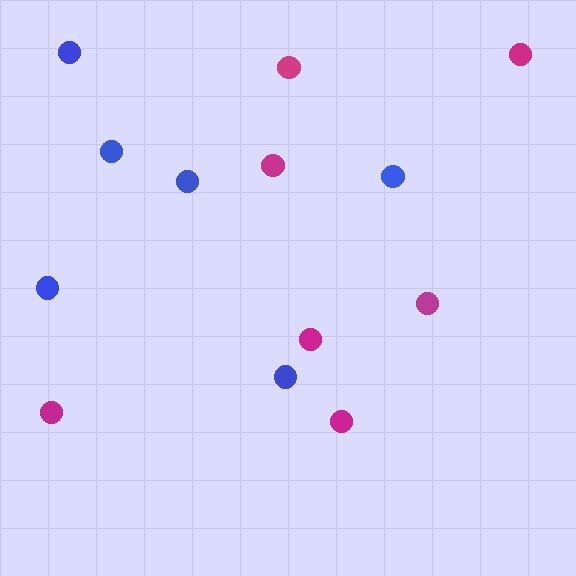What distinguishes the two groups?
There are 2 groups: one group of magenta circles (7) and one group of blue circles (6).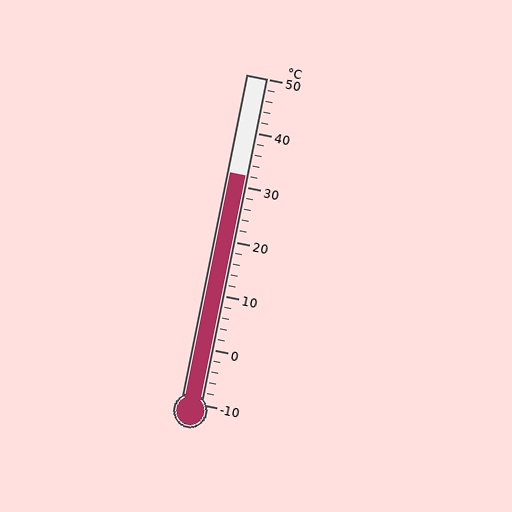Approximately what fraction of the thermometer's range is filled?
The thermometer is filled to approximately 70% of its range.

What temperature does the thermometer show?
The thermometer shows approximately 32°C.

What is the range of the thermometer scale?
The thermometer scale ranges from -10°C to 50°C.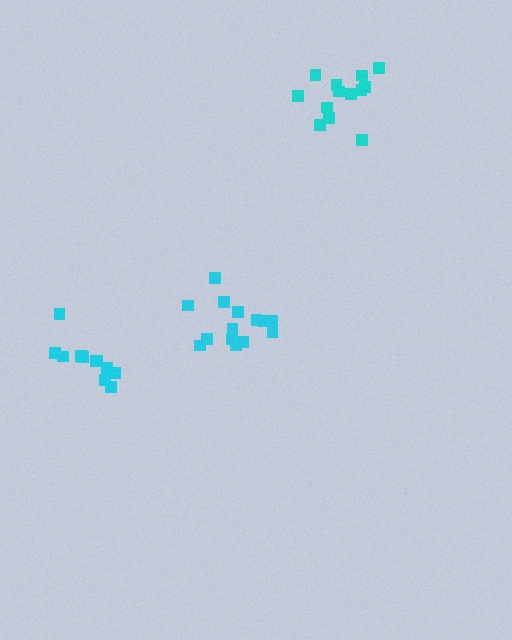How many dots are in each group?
Group 1: 11 dots, Group 2: 13 dots, Group 3: 14 dots (38 total).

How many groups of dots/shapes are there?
There are 3 groups.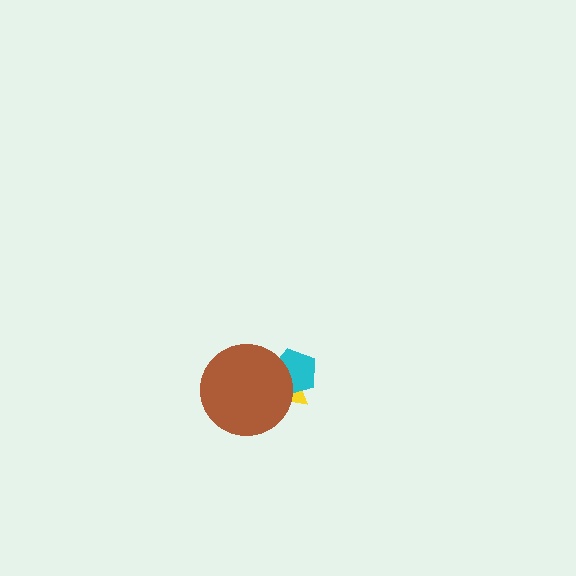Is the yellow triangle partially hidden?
Yes, it is partially covered by another shape.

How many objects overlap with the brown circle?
2 objects overlap with the brown circle.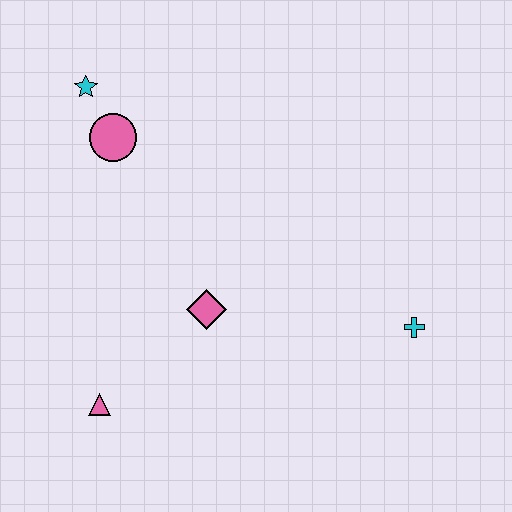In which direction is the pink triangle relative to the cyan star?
The pink triangle is below the cyan star.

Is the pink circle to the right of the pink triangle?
Yes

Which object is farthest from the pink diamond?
The cyan star is farthest from the pink diamond.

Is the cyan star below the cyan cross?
No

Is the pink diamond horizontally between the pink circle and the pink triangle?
No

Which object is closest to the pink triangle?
The pink diamond is closest to the pink triangle.